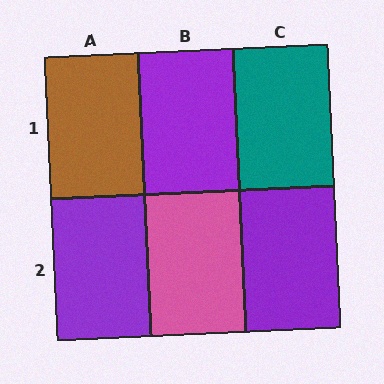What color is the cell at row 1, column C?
Teal.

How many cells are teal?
1 cell is teal.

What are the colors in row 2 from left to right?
Purple, pink, purple.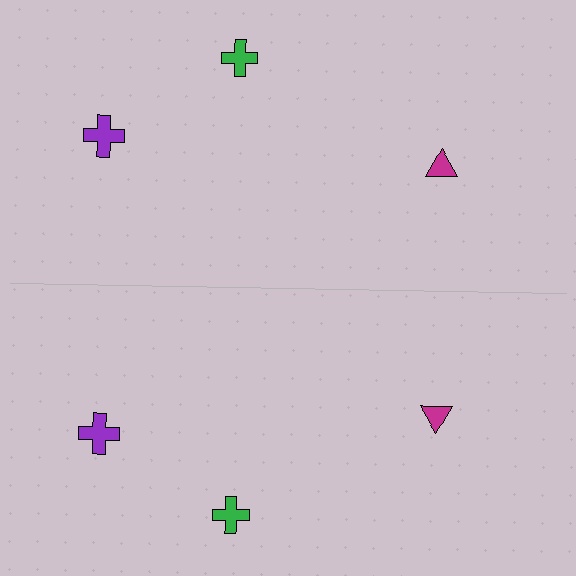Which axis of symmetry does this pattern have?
The pattern has a horizontal axis of symmetry running through the center of the image.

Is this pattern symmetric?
Yes, this pattern has bilateral (reflection) symmetry.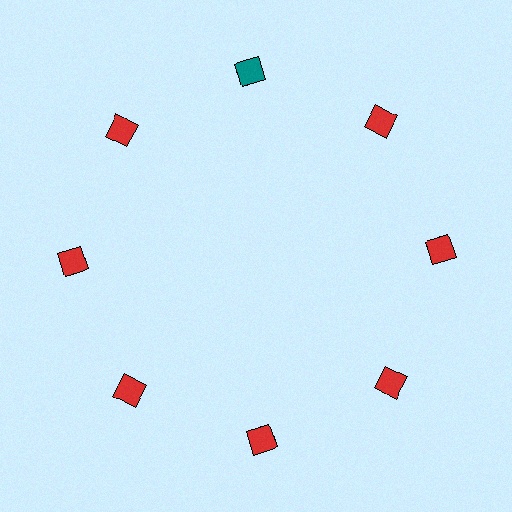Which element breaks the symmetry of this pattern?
The teal diamond at roughly the 12 o'clock position breaks the symmetry. All other shapes are red diamonds.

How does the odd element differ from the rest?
It has a different color: teal instead of red.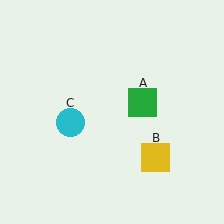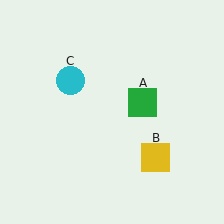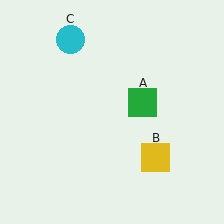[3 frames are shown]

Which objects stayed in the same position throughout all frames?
Green square (object A) and yellow square (object B) remained stationary.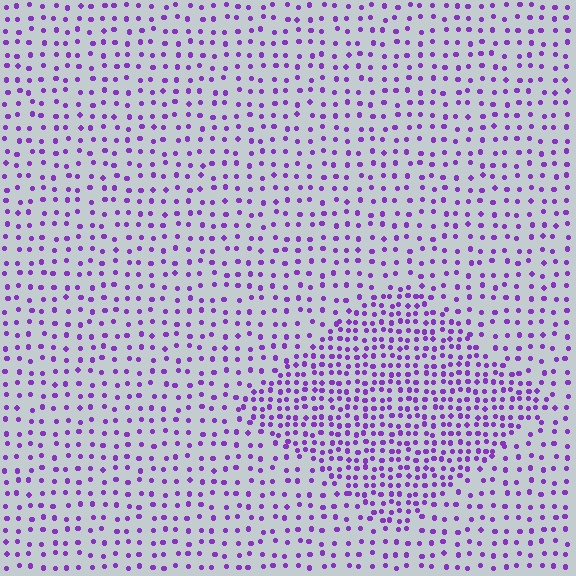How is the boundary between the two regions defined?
The boundary is defined by a change in element density (approximately 2.0x ratio). All elements are the same color, size, and shape.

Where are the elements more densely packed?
The elements are more densely packed inside the diamond boundary.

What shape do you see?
I see a diamond.